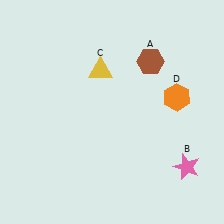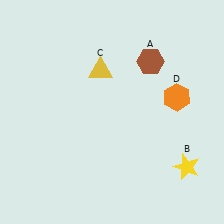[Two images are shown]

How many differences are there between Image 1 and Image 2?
There is 1 difference between the two images.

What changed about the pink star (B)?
In Image 1, B is pink. In Image 2, it changed to yellow.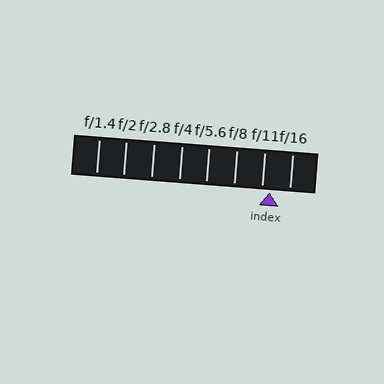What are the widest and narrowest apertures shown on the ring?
The widest aperture shown is f/1.4 and the narrowest is f/16.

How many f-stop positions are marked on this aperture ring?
There are 8 f-stop positions marked.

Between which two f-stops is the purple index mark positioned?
The index mark is between f/11 and f/16.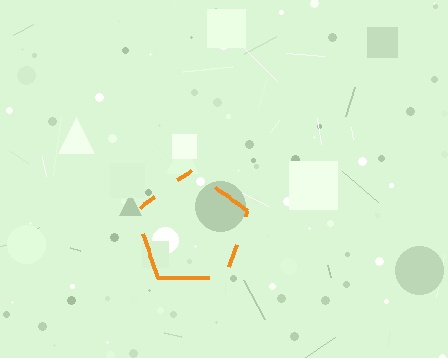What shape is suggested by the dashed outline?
The dashed outline suggests a pentagon.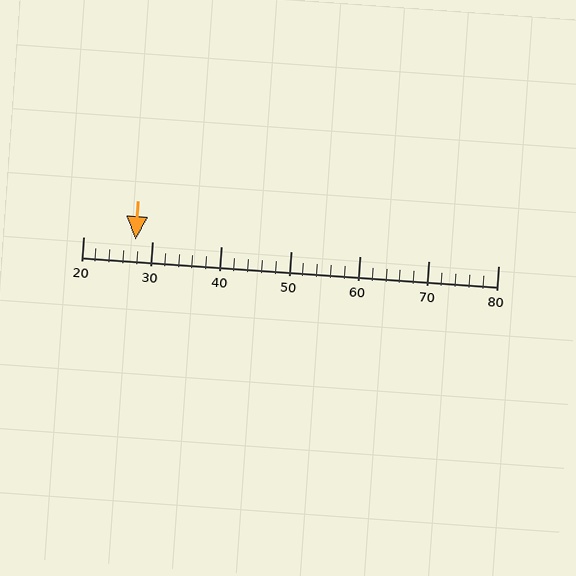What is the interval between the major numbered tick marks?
The major tick marks are spaced 10 units apart.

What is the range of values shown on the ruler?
The ruler shows values from 20 to 80.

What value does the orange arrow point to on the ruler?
The orange arrow points to approximately 28.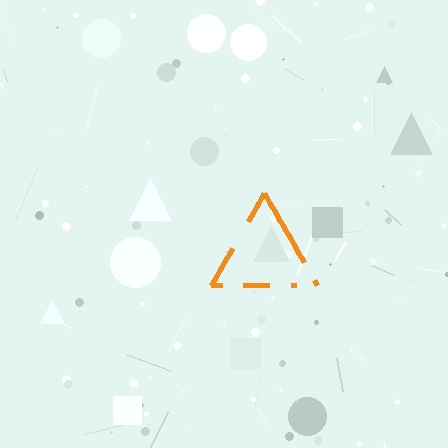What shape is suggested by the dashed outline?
The dashed outline suggests a triangle.